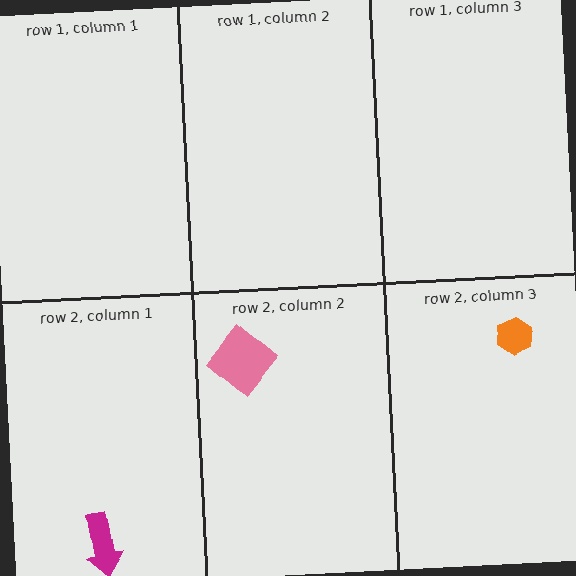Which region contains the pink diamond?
The row 2, column 2 region.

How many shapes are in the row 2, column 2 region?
1.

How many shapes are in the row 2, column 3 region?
1.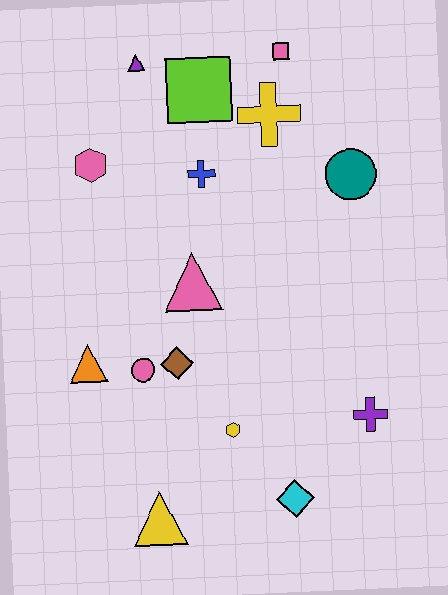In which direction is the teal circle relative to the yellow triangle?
The teal circle is above the yellow triangle.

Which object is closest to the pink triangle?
The brown diamond is closest to the pink triangle.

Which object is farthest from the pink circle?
The pink square is farthest from the pink circle.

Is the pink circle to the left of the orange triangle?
No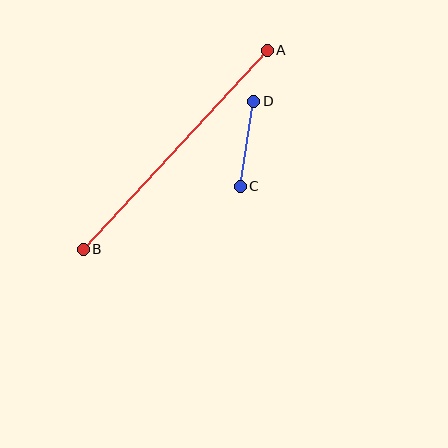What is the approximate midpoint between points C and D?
The midpoint is at approximately (247, 144) pixels.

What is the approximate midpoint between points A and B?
The midpoint is at approximately (175, 150) pixels.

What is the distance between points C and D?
The distance is approximately 86 pixels.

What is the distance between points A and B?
The distance is approximately 271 pixels.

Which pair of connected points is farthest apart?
Points A and B are farthest apart.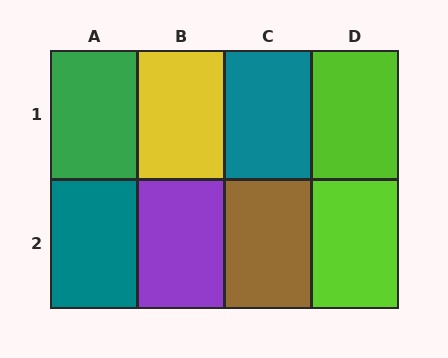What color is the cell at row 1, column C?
Teal.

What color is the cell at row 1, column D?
Lime.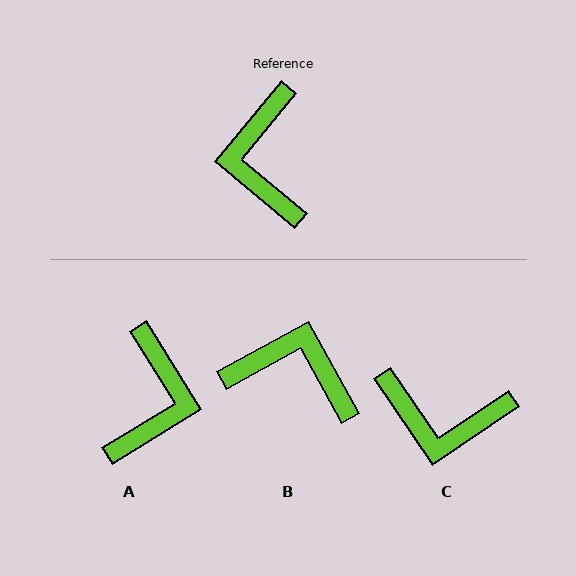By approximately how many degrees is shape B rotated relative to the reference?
Approximately 112 degrees clockwise.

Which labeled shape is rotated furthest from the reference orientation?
A, about 161 degrees away.